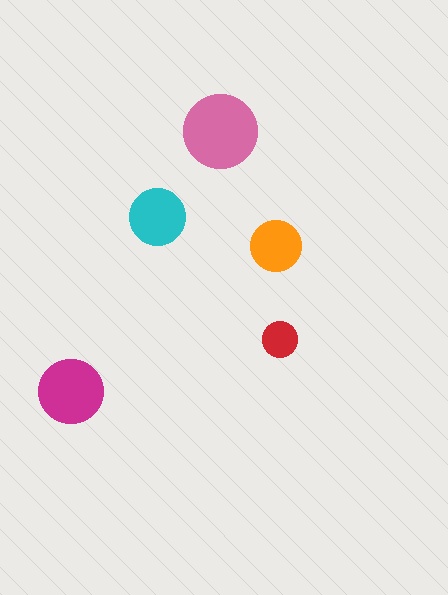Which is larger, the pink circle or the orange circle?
The pink one.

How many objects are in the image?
There are 5 objects in the image.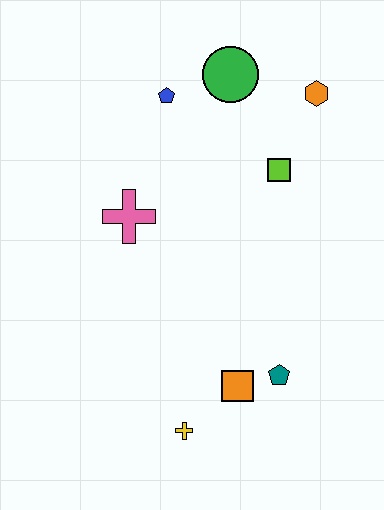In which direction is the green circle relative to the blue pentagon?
The green circle is to the right of the blue pentagon.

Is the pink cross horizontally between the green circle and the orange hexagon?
No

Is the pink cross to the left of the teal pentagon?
Yes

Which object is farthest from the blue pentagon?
The yellow cross is farthest from the blue pentagon.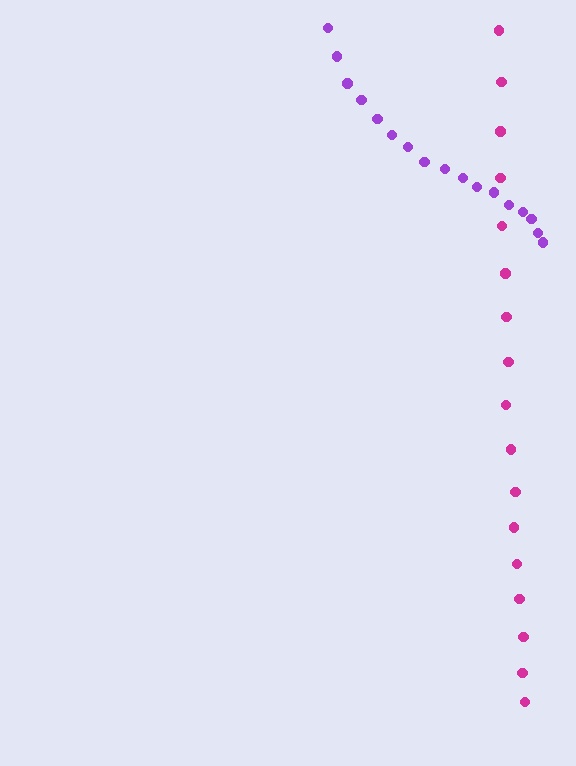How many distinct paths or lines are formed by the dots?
There are 2 distinct paths.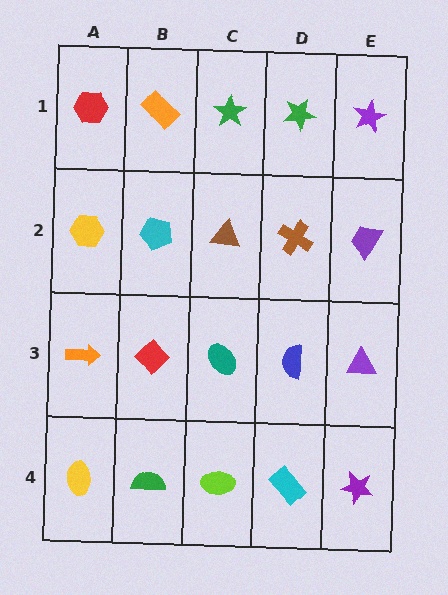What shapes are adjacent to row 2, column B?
An orange rectangle (row 1, column B), a red diamond (row 3, column B), a yellow hexagon (row 2, column A), a brown triangle (row 2, column C).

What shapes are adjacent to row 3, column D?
A brown cross (row 2, column D), a cyan rectangle (row 4, column D), a teal ellipse (row 3, column C), a purple triangle (row 3, column E).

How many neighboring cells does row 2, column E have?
3.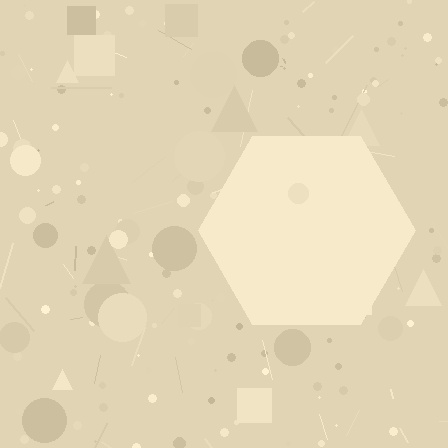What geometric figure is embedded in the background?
A hexagon is embedded in the background.